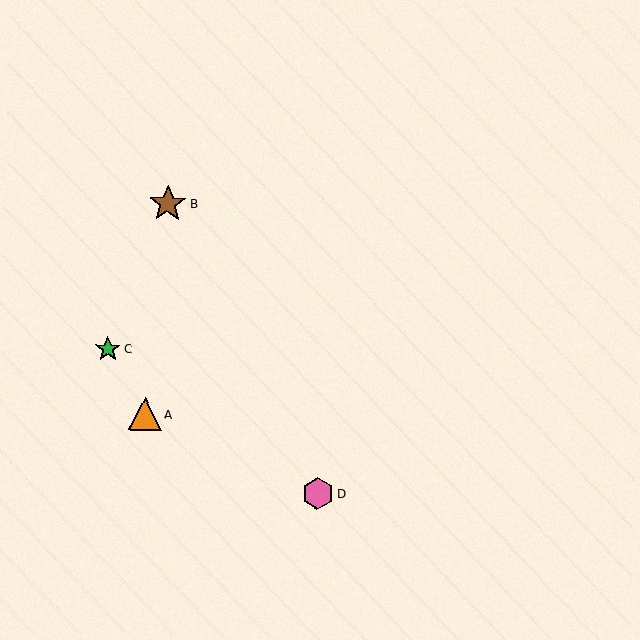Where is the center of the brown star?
The center of the brown star is at (168, 204).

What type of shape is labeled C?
Shape C is a green star.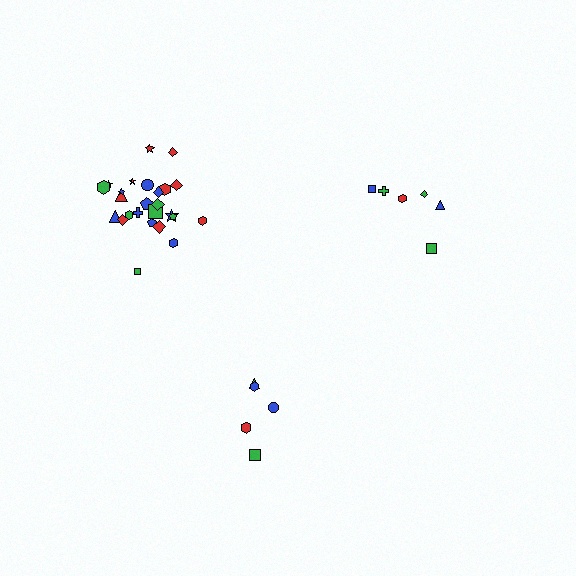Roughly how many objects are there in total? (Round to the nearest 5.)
Roughly 35 objects in total.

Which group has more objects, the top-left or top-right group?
The top-left group.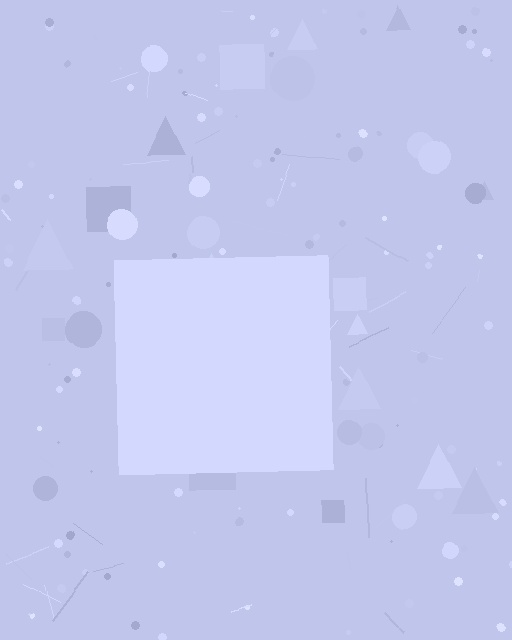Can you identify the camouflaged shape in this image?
The camouflaged shape is a square.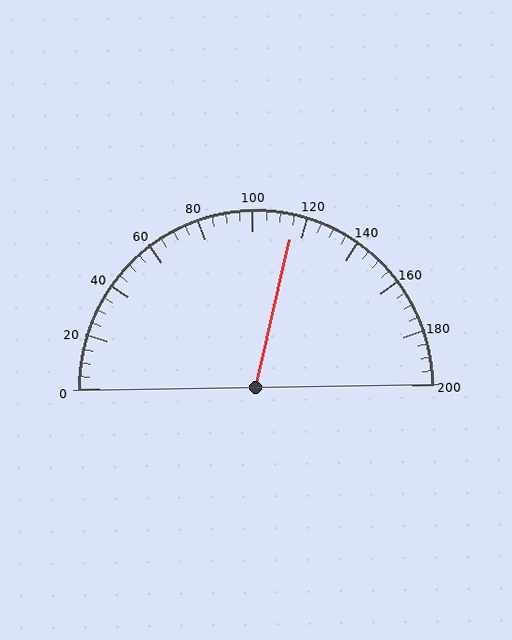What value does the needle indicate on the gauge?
The needle indicates approximately 115.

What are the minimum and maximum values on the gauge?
The gauge ranges from 0 to 200.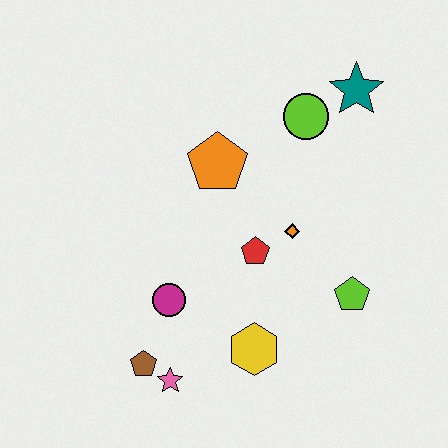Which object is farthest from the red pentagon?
The teal star is farthest from the red pentagon.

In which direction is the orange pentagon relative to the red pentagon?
The orange pentagon is above the red pentagon.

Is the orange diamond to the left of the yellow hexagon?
No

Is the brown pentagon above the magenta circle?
No